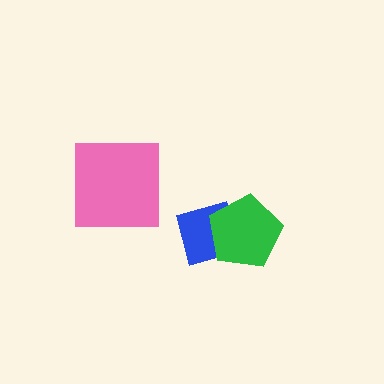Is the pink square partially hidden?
No, no other shape covers it.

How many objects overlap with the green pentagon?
1 object overlaps with the green pentagon.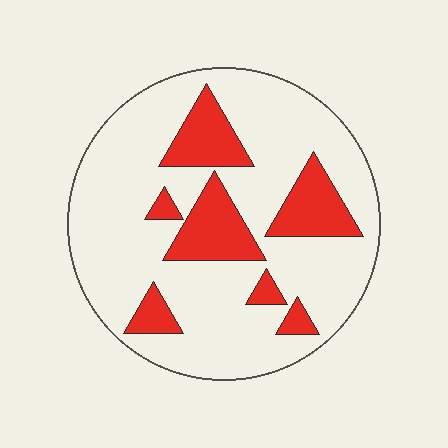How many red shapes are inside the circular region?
7.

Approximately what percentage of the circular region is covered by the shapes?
Approximately 20%.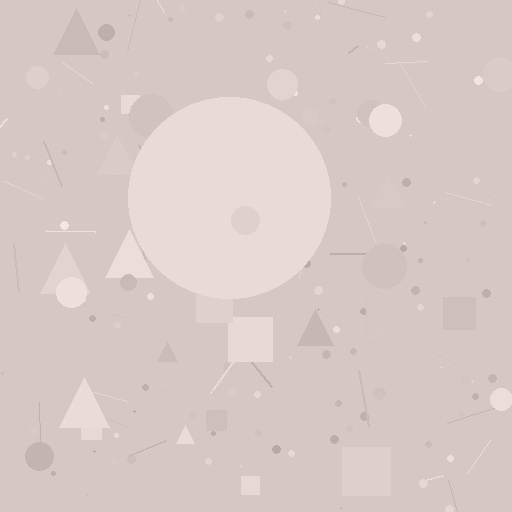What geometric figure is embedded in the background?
A circle is embedded in the background.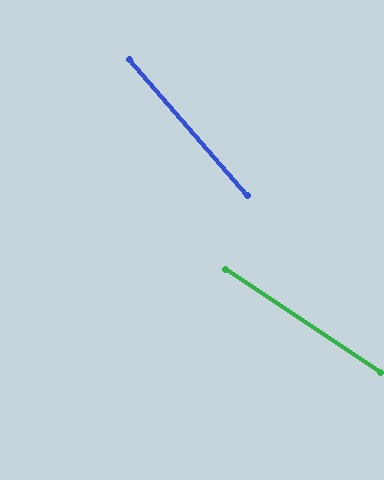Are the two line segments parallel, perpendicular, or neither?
Neither parallel nor perpendicular — they differ by about 16°.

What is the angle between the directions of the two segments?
Approximately 16 degrees.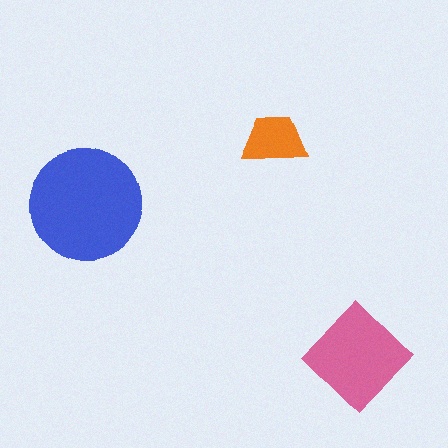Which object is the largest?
The blue circle.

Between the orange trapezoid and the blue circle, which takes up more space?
The blue circle.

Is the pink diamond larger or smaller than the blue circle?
Smaller.